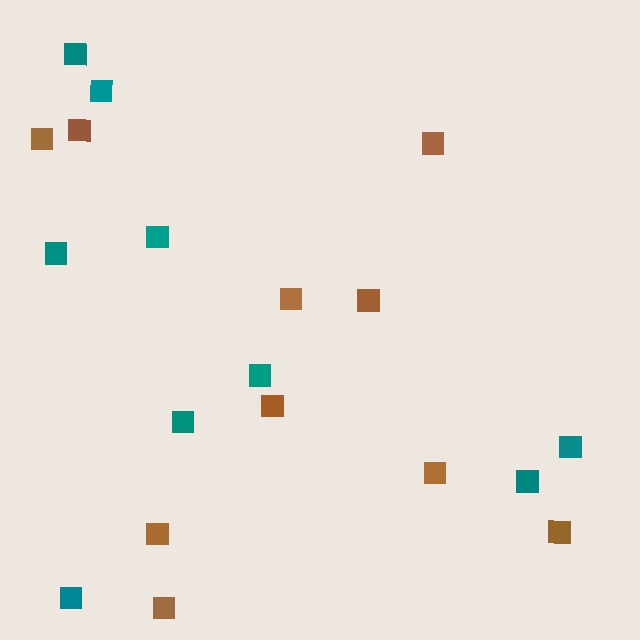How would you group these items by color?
There are 2 groups: one group of teal squares (9) and one group of brown squares (10).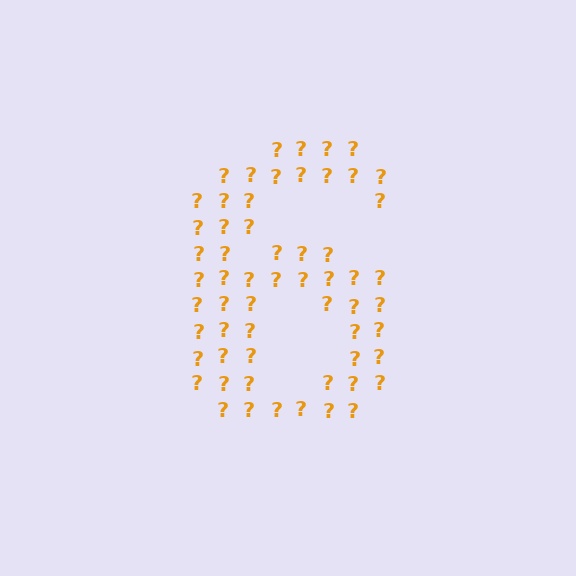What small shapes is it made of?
It is made of small question marks.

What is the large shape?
The large shape is the digit 6.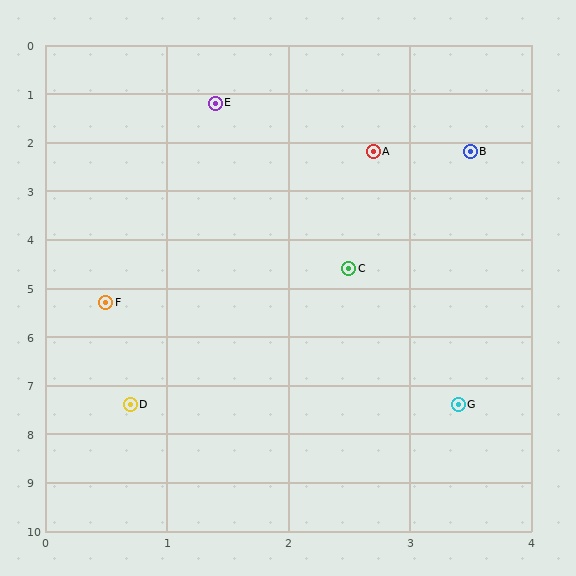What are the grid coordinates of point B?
Point B is at approximately (3.5, 2.2).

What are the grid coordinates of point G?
Point G is at approximately (3.4, 7.4).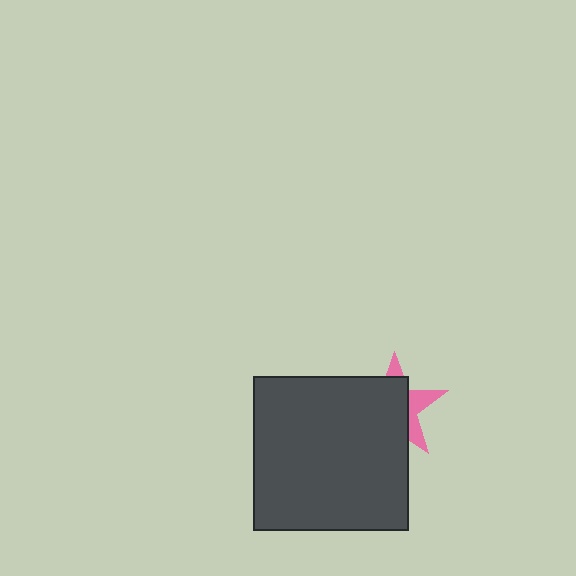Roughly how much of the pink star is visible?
A small part of it is visible (roughly 32%).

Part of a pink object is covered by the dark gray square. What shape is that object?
It is a star.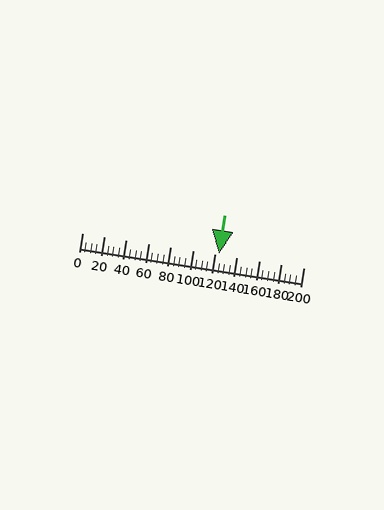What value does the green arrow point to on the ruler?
The green arrow points to approximately 123.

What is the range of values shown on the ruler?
The ruler shows values from 0 to 200.